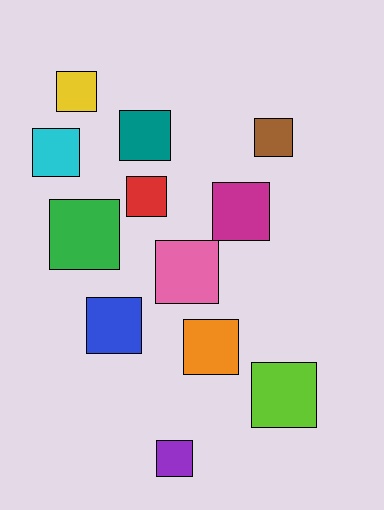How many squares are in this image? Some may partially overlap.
There are 12 squares.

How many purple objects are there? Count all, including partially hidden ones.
There is 1 purple object.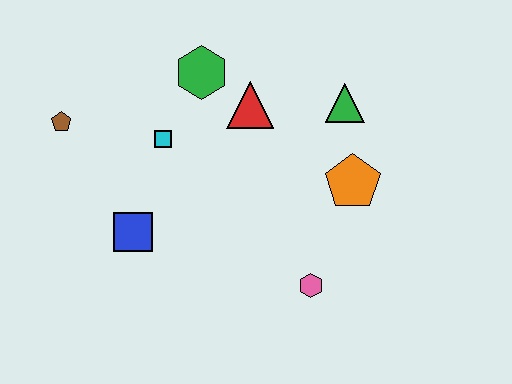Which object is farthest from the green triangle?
The brown pentagon is farthest from the green triangle.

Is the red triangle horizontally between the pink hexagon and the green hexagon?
Yes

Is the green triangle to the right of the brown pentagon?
Yes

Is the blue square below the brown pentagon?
Yes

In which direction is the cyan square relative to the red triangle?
The cyan square is to the left of the red triangle.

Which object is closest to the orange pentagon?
The green triangle is closest to the orange pentagon.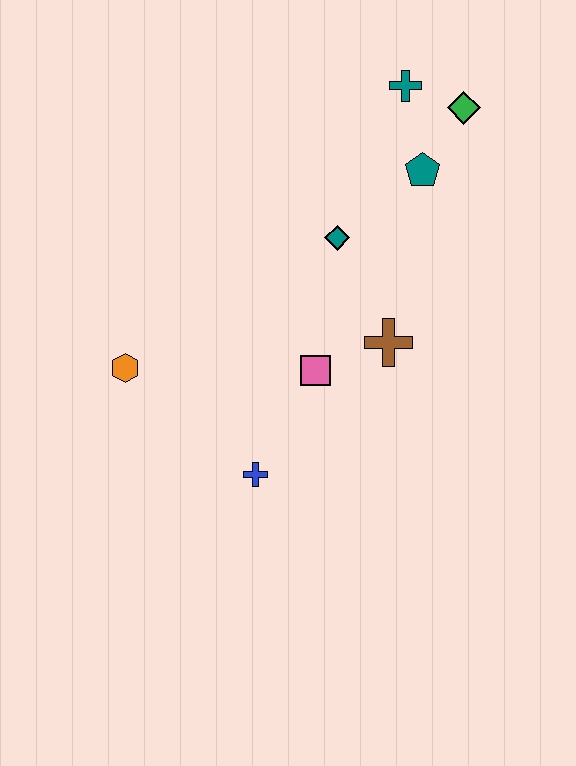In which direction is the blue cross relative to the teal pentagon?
The blue cross is below the teal pentagon.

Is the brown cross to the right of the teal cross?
No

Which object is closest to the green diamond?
The teal cross is closest to the green diamond.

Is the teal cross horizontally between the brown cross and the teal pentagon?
Yes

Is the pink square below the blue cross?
No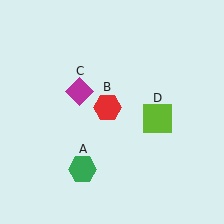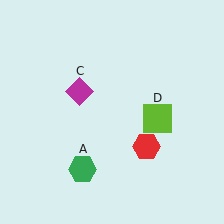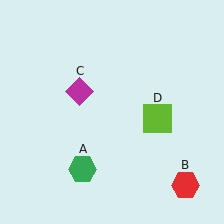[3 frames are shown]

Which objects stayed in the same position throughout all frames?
Green hexagon (object A) and magenta diamond (object C) and lime square (object D) remained stationary.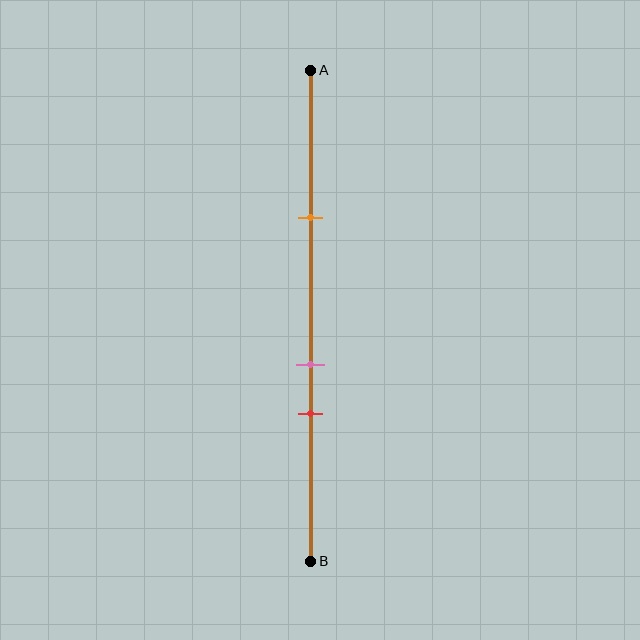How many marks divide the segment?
There are 3 marks dividing the segment.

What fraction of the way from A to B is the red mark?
The red mark is approximately 70% (0.7) of the way from A to B.